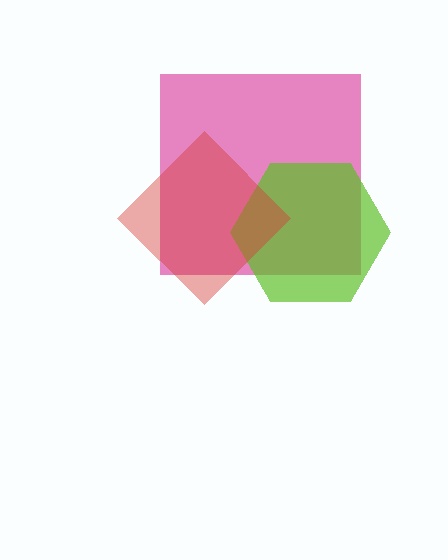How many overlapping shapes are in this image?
There are 3 overlapping shapes in the image.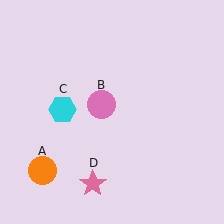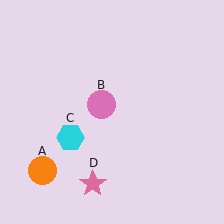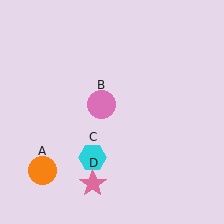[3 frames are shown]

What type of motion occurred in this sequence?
The cyan hexagon (object C) rotated counterclockwise around the center of the scene.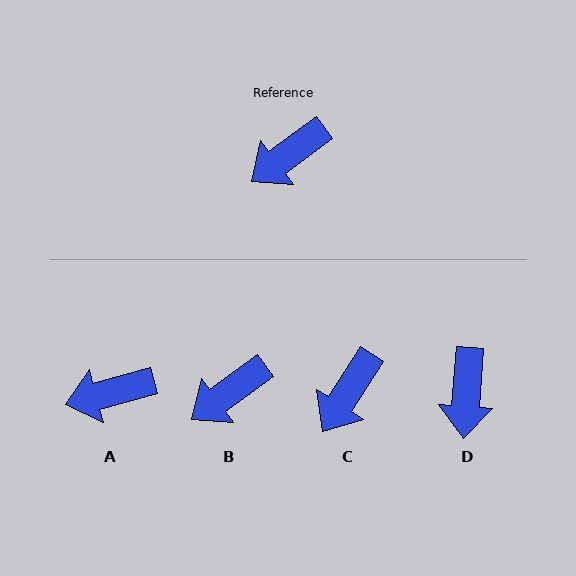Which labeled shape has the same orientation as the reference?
B.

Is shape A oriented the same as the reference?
No, it is off by about 21 degrees.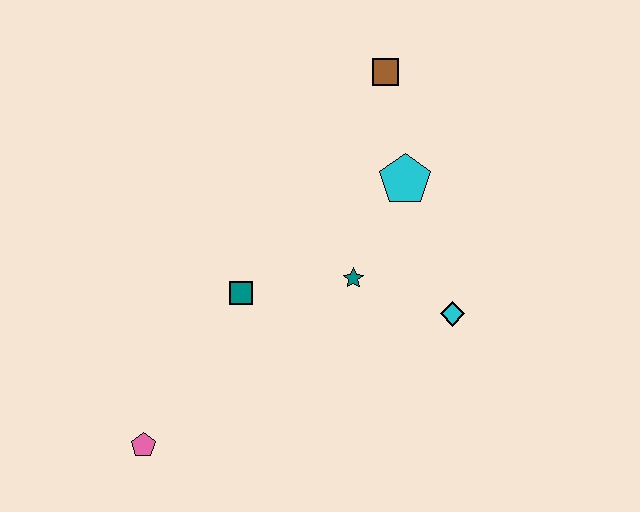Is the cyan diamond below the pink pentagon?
No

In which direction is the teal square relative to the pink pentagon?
The teal square is above the pink pentagon.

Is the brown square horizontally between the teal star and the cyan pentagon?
Yes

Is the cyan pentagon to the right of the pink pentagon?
Yes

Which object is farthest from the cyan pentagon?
The pink pentagon is farthest from the cyan pentagon.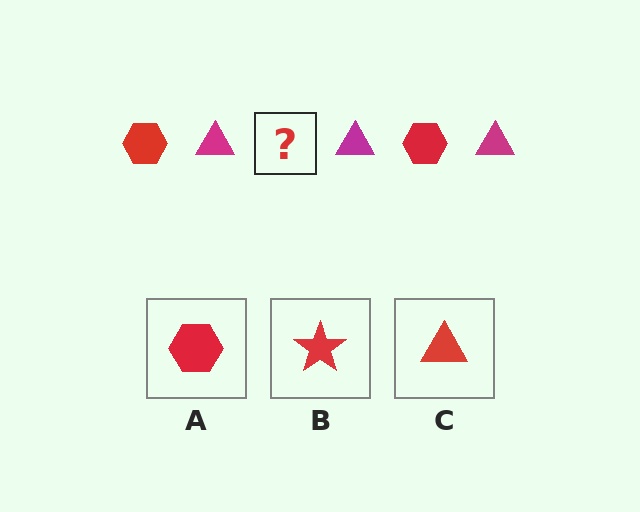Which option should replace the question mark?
Option A.